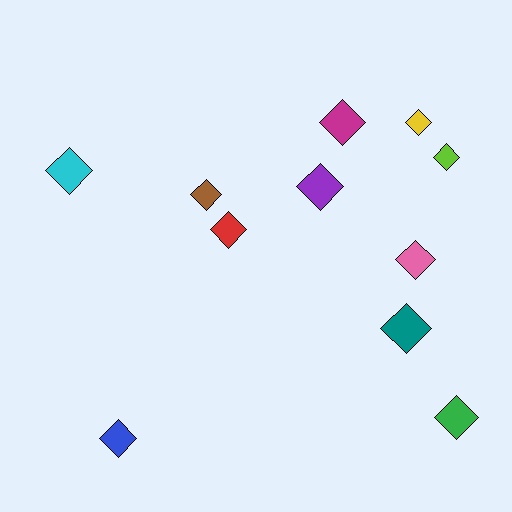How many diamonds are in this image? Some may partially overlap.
There are 11 diamonds.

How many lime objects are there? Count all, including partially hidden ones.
There is 1 lime object.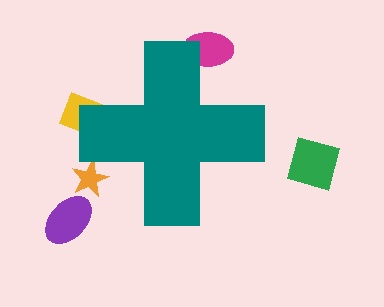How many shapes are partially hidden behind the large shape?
3 shapes are partially hidden.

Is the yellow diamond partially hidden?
Yes, the yellow diamond is partially hidden behind the teal cross.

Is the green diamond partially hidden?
No, the green diamond is fully visible.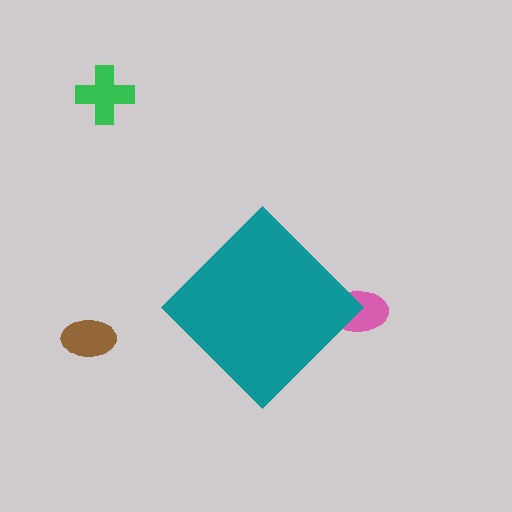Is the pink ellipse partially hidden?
Yes, the pink ellipse is partially hidden behind the teal diamond.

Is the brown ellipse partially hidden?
No, the brown ellipse is fully visible.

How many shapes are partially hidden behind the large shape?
1 shape is partially hidden.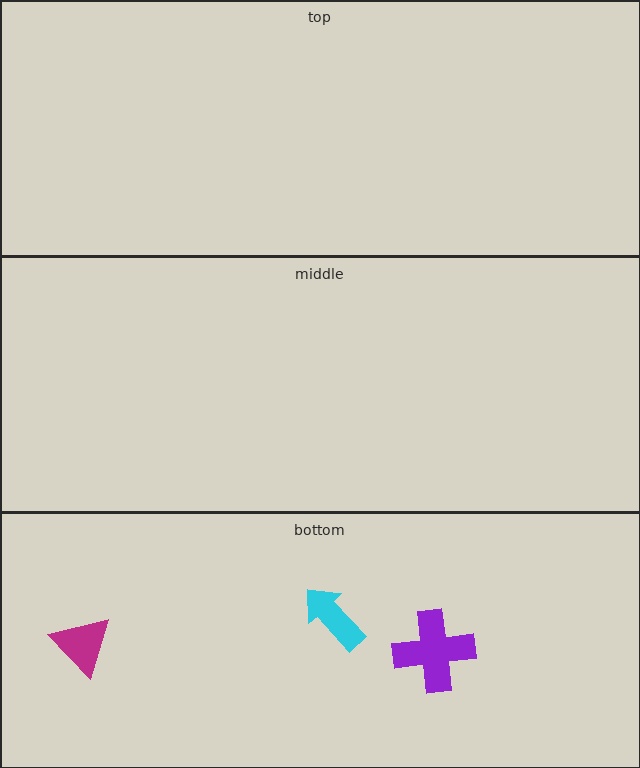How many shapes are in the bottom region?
3.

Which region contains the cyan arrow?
The bottom region.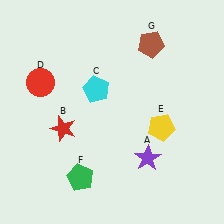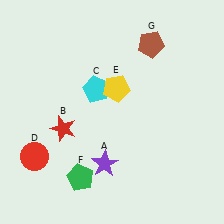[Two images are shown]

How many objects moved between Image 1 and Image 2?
3 objects moved between the two images.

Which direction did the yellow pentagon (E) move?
The yellow pentagon (E) moved left.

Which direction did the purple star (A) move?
The purple star (A) moved left.